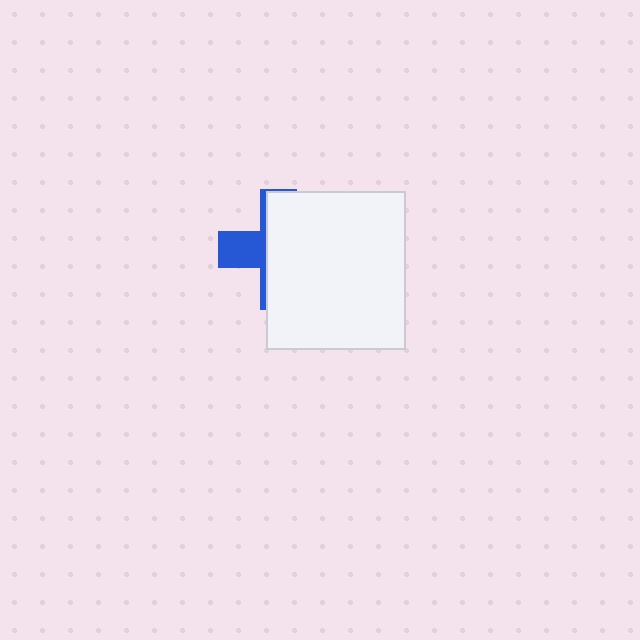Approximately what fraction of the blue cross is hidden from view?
Roughly 70% of the blue cross is hidden behind the white rectangle.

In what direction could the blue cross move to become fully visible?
The blue cross could move left. That would shift it out from behind the white rectangle entirely.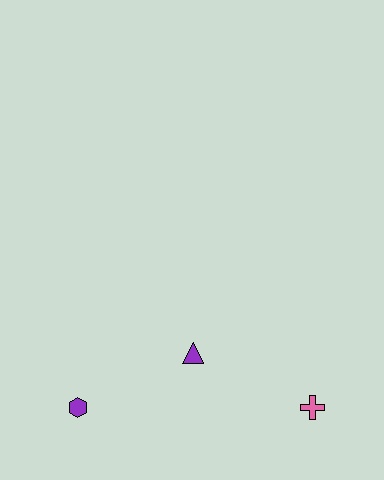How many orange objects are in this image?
There are no orange objects.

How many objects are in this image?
There are 3 objects.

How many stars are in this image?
There are no stars.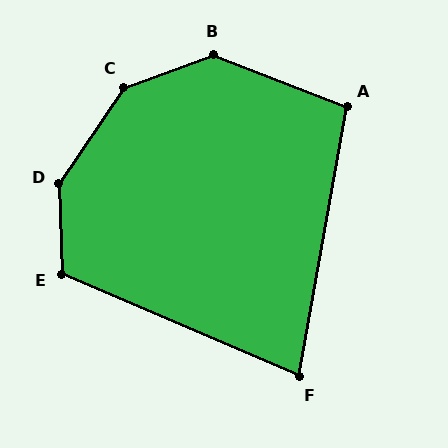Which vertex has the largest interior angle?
D, at approximately 145 degrees.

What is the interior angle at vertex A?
Approximately 101 degrees (obtuse).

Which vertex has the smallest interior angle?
F, at approximately 77 degrees.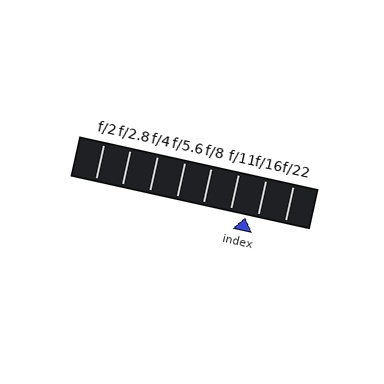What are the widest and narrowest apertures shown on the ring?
The widest aperture shown is f/2 and the narrowest is f/22.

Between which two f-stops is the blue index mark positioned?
The index mark is between f/11 and f/16.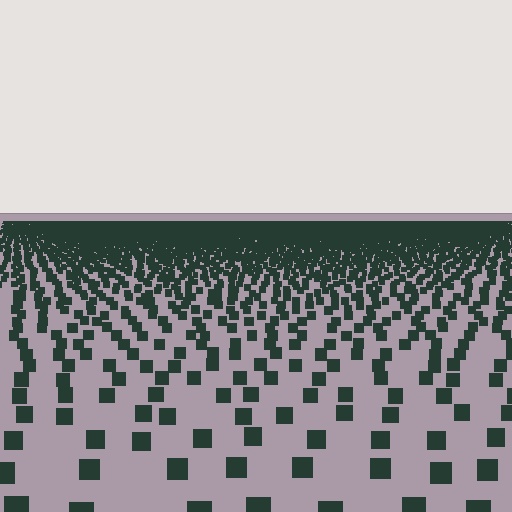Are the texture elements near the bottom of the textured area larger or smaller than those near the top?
Larger. Near the bottom, elements are closer to the viewer and appear at a bigger on-screen size.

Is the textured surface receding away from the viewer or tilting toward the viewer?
The surface is receding away from the viewer. Texture elements get smaller and denser toward the top.